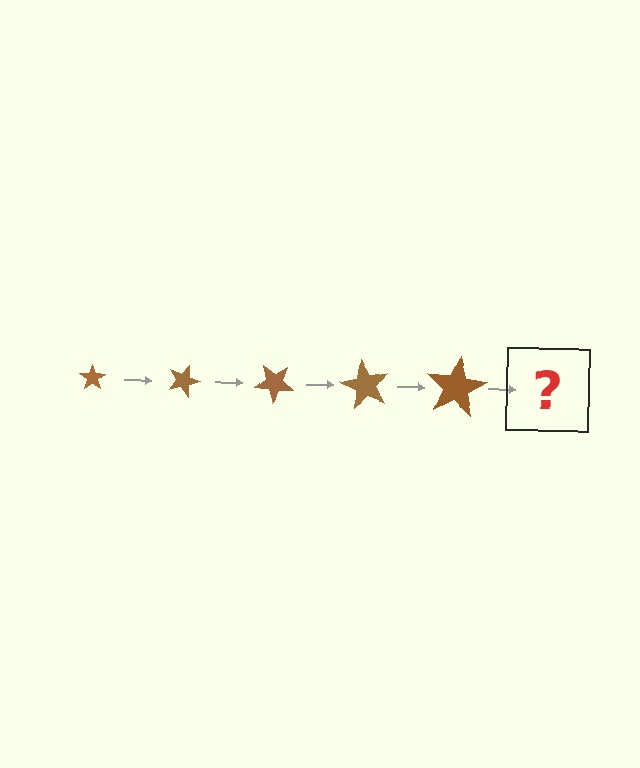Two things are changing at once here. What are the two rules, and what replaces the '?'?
The two rules are that the star grows larger each step and it rotates 20 degrees each step. The '?' should be a star, larger than the previous one and rotated 100 degrees from the start.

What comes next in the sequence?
The next element should be a star, larger than the previous one and rotated 100 degrees from the start.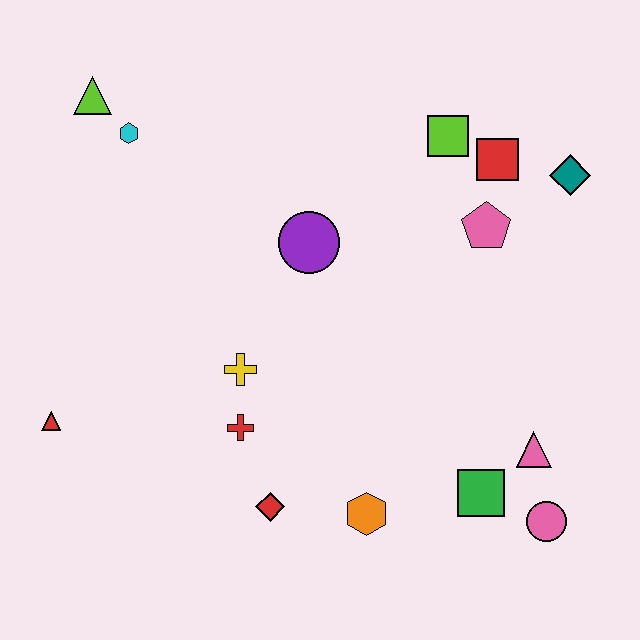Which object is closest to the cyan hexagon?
The lime triangle is closest to the cyan hexagon.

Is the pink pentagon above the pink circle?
Yes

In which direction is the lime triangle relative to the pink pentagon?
The lime triangle is to the left of the pink pentagon.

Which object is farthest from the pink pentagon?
The red triangle is farthest from the pink pentagon.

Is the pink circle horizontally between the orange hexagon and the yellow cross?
No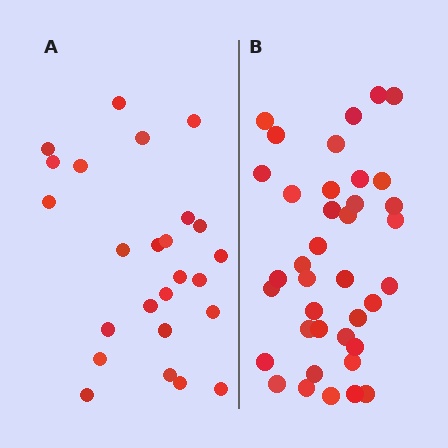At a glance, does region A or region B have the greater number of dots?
Region B (the right region) has more dots.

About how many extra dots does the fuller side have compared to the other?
Region B has approximately 15 more dots than region A.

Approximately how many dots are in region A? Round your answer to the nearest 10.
About 20 dots. (The exact count is 25, which rounds to 20.)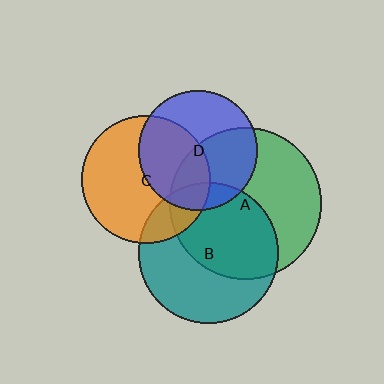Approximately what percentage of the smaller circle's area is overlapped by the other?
Approximately 15%.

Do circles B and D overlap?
Yes.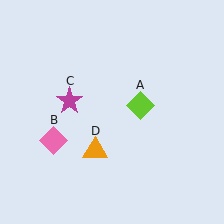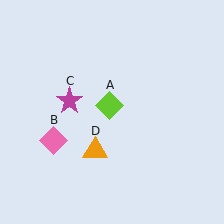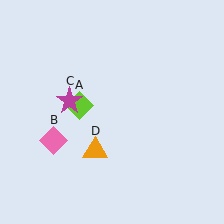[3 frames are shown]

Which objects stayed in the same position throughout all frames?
Pink diamond (object B) and magenta star (object C) and orange triangle (object D) remained stationary.